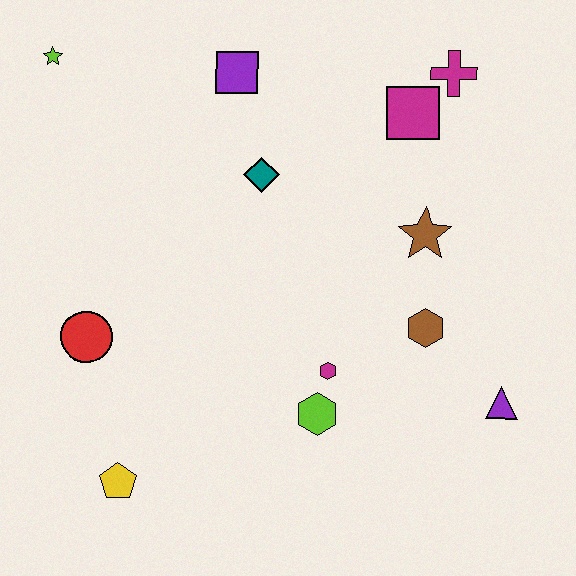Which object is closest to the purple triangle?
The brown hexagon is closest to the purple triangle.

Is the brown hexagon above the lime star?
No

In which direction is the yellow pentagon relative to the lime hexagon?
The yellow pentagon is to the left of the lime hexagon.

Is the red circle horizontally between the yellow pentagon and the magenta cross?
No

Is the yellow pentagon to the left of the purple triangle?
Yes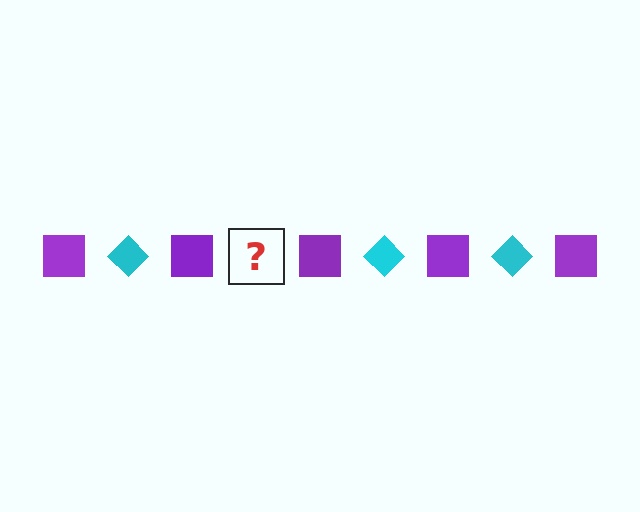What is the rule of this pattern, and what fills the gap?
The rule is that the pattern alternates between purple square and cyan diamond. The gap should be filled with a cyan diamond.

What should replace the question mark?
The question mark should be replaced with a cyan diamond.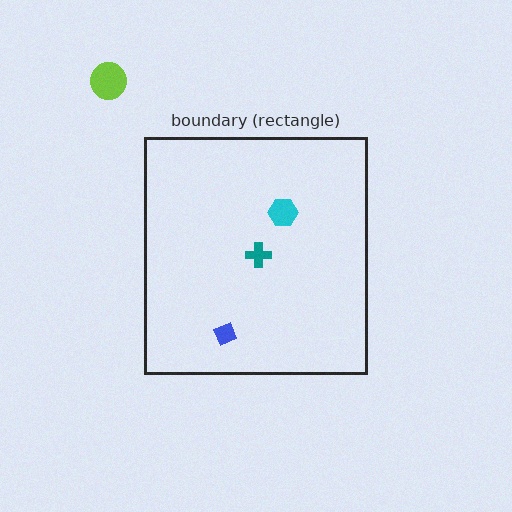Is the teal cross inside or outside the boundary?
Inside.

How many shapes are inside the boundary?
3 inside, 1 outside.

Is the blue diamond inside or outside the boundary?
Inside.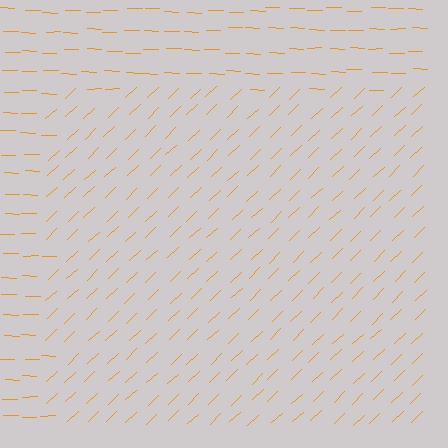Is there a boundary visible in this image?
Yes, there is a texture boundary formed by a change in line orientation.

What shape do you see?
I see a rectangle.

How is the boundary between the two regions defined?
The boundary is defined purely by a change in line orientation (approximately 45 degrees difference). All lines are the same color and thickness.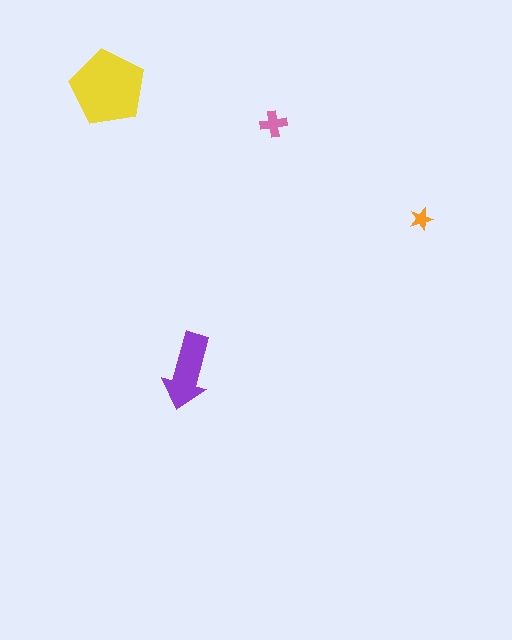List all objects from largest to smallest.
The yellow pentagon, the purple arrow, the pink cross, the orange star.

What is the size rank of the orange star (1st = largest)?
4th.